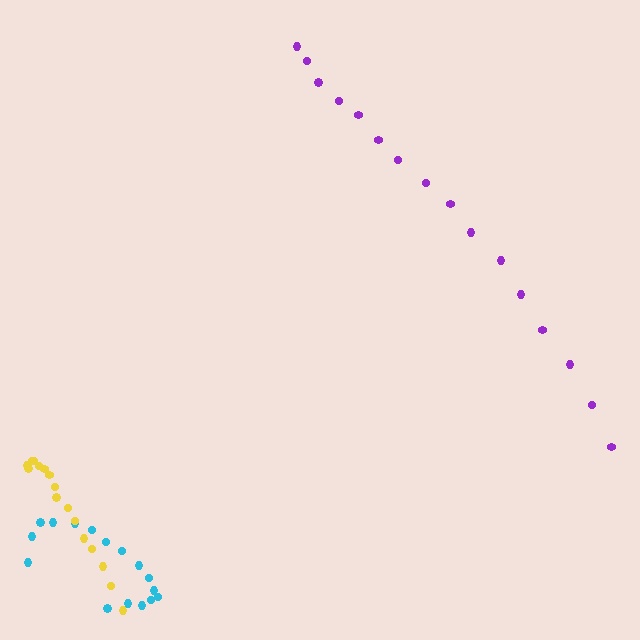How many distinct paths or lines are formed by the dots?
There are 3 distinct paths.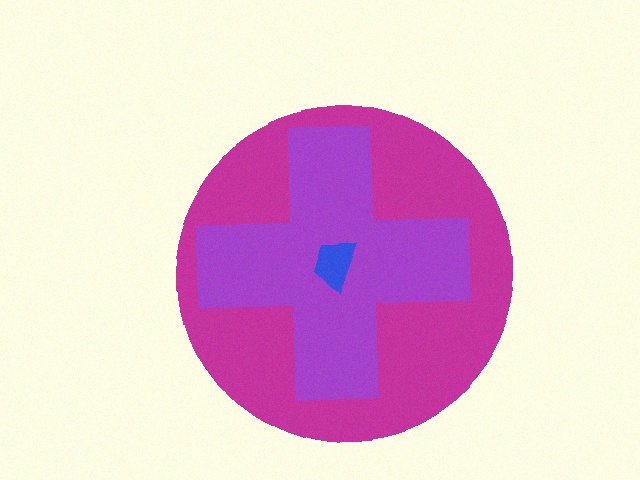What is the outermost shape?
The magenta circle.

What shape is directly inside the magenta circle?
The purple cross.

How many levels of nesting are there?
3.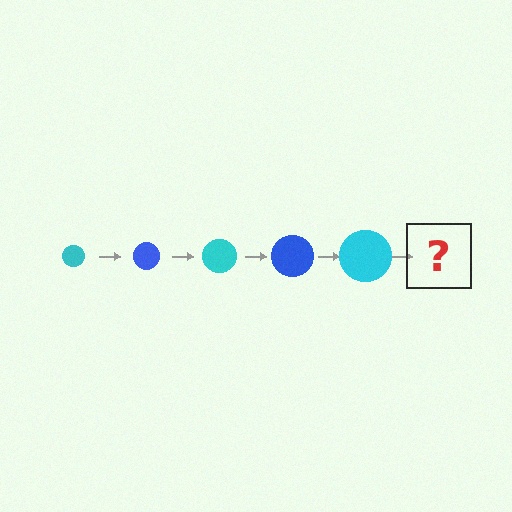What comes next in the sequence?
The next element should be a blue circle, larger than the previous one.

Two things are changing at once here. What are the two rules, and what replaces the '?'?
The two rules are that the circle grows larger each step and the color cycles through cyan and blue. The '?' should be a blue circle, larger than the previous one.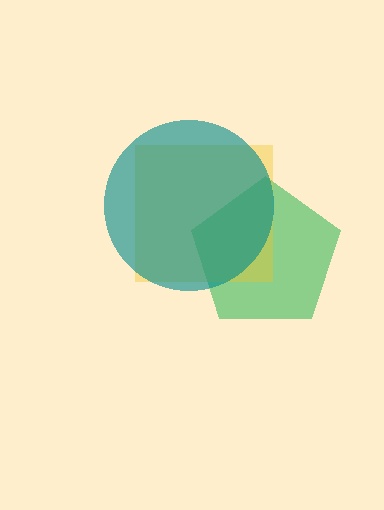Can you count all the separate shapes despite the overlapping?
Yes, there are 3 separate shapes.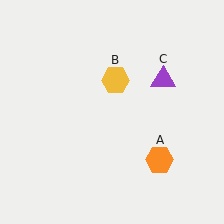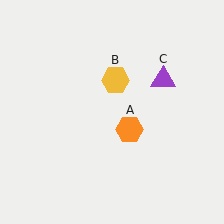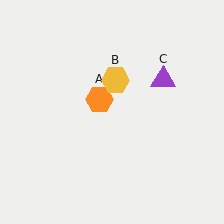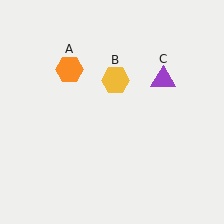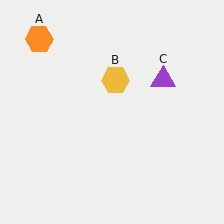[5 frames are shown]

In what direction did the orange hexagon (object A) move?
The orange hexagon (object A) moved up and to the left.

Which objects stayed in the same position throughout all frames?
Yellow hexagon (object B) and purple triangle (object C) remained stationary.